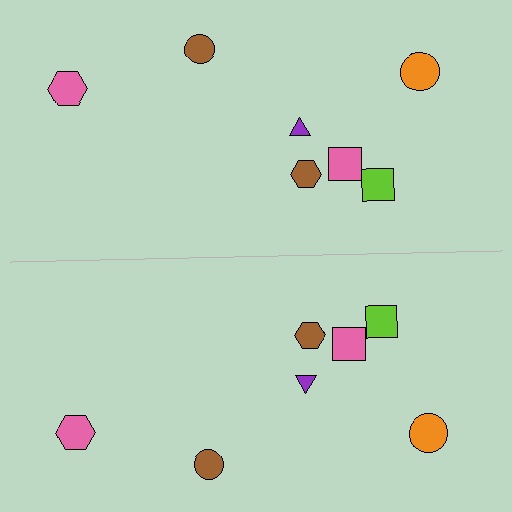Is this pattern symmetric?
Yes, this pattern has bilateral (reflection) symmetry.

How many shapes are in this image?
There are 14 shapes in this image.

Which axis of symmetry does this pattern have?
The pattern has a horizontal axis of symmetry running through the center of the image.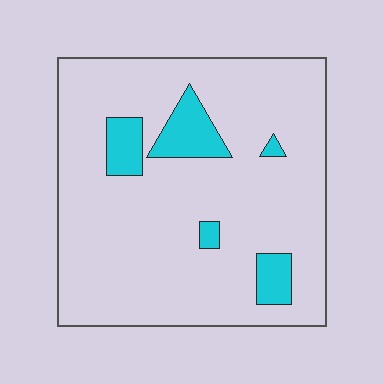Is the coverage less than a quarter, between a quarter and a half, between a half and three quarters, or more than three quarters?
Less than a quarter.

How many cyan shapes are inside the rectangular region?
5.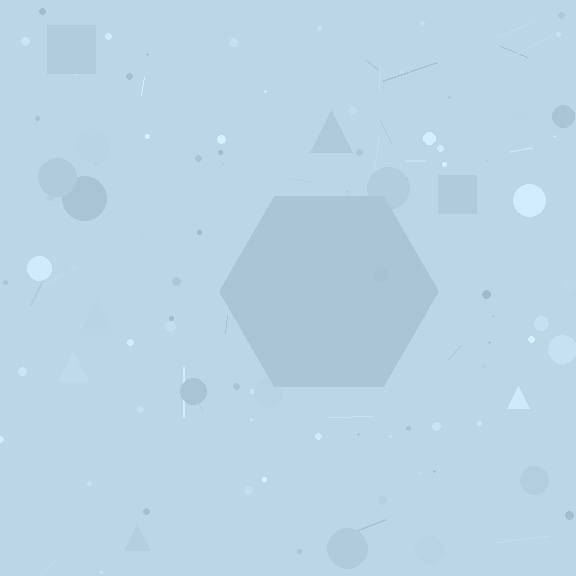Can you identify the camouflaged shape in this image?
The camouflaged shape is a hexagon.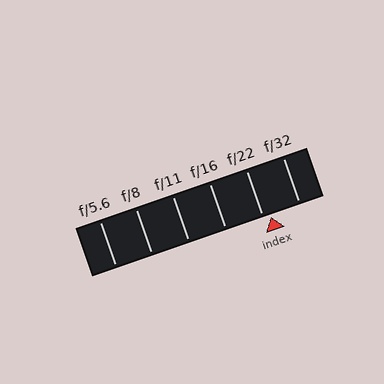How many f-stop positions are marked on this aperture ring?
There are 6 f-stop positions marked.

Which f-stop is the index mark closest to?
The index mark is closest to f/22.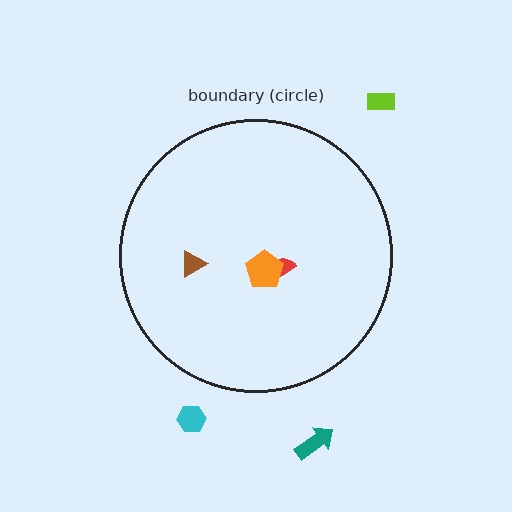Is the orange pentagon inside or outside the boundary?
Inside.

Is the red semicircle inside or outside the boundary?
Inside.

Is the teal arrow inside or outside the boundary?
Outside.